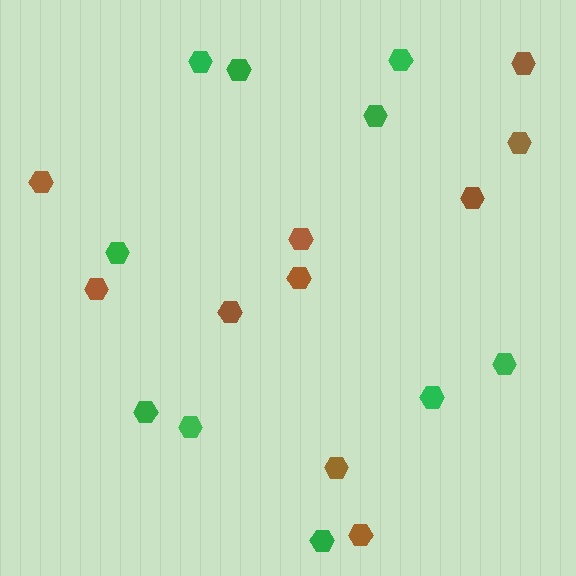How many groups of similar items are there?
There are 2 groups: one group of brown hexagons (10) and one group of green hexagons (10).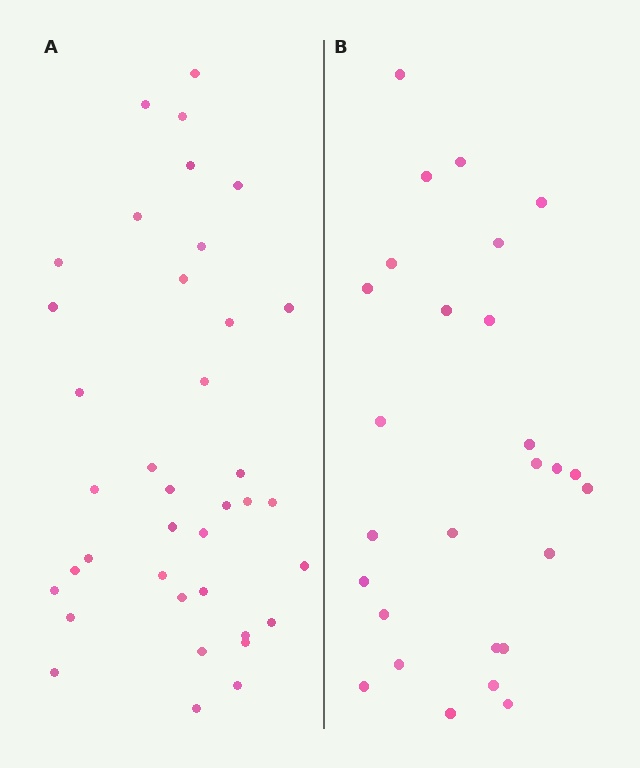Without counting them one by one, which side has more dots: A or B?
Region A (the left region) has more dots.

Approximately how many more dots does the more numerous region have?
Region A has roughly 12 or so more dots than region B.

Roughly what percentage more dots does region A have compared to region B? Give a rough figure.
About 40% more.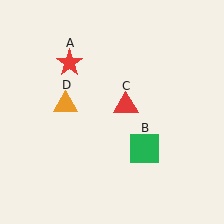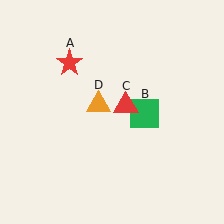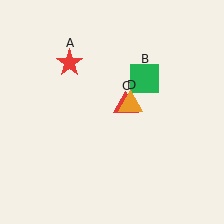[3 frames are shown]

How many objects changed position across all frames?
2 objects changed position: green square (object B), orange triangle (object D).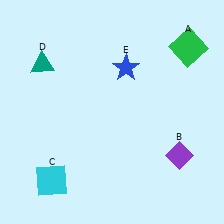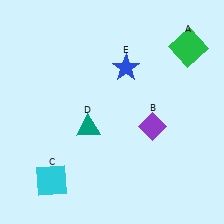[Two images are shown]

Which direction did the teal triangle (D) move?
The teal triangle (D) moved down.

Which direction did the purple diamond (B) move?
The purple diamond (B) moved up.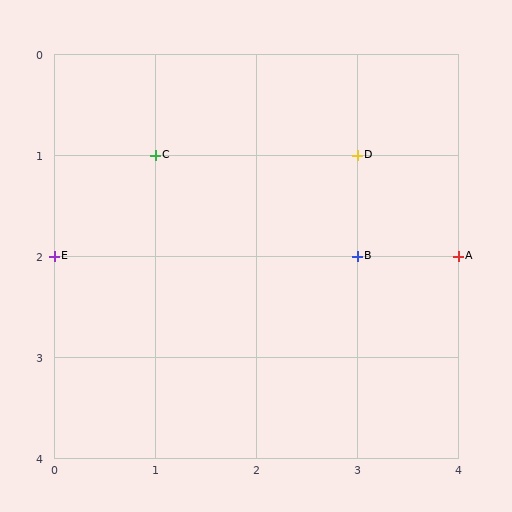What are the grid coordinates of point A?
Point A is at grid coordinates (4, 2).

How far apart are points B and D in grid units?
Points B and D are 1 row apart.